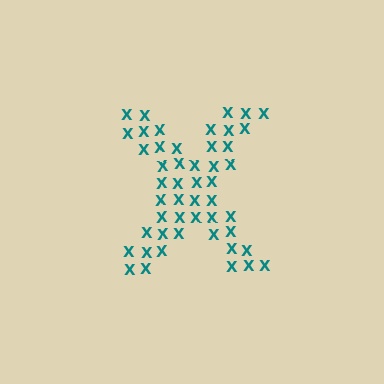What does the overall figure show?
The overall figure shows the letter X.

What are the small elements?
The small elements are letter X's.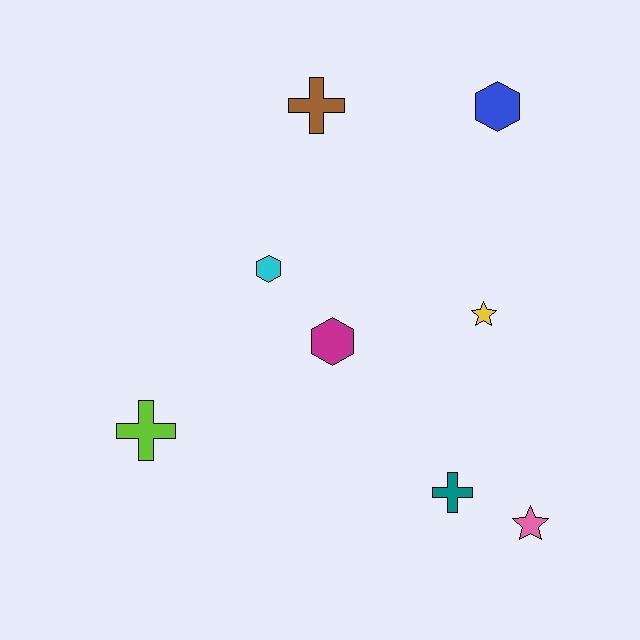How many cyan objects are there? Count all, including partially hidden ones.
There is 1 cyan object.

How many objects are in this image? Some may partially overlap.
There are 8 objects.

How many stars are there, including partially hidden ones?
There are 2 stars.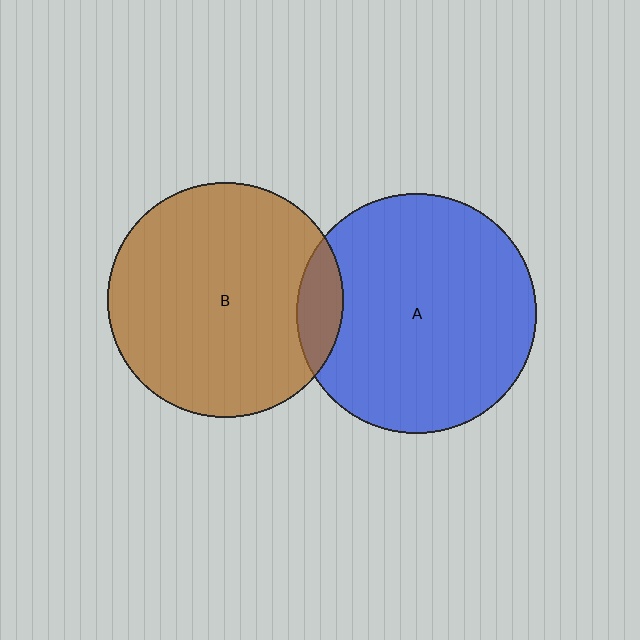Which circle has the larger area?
Circle A (blue).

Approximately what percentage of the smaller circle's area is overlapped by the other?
Approximately 10%.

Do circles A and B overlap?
Yes.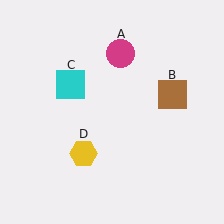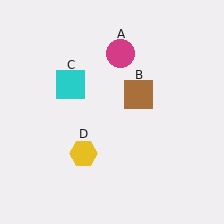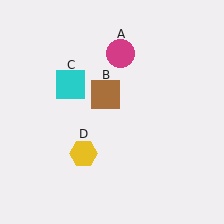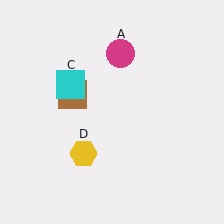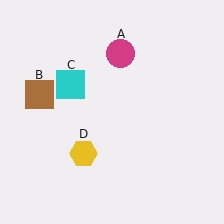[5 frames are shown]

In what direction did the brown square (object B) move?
The brown square (object B) moved left.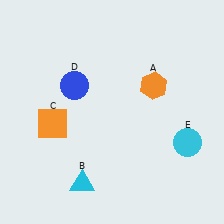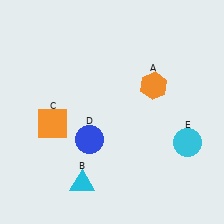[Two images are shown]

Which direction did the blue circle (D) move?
The blue circle (D) moved down.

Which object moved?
The blue circle (D) moved down.